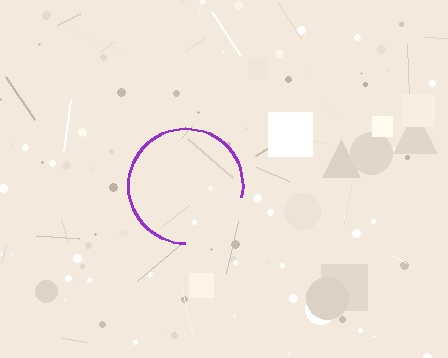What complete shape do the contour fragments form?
The contour fragments form a circle.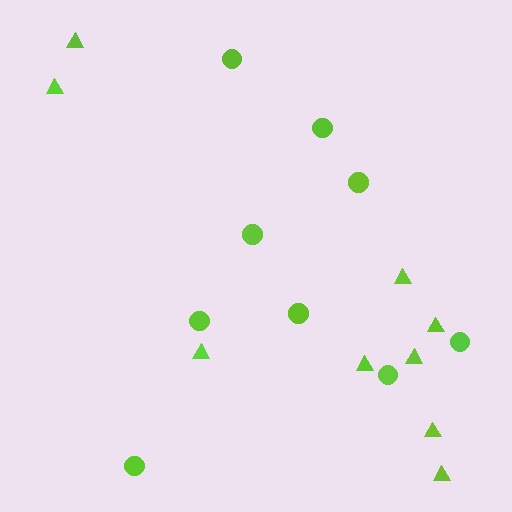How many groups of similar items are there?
There are 2 groups: one group of circles (9) and one group of triangles (9).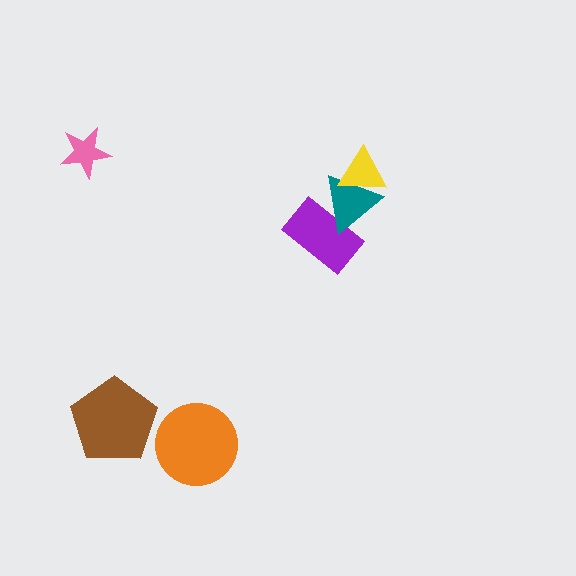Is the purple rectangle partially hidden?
Yes, it is partially covered by another shape.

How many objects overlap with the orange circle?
0 objects overlap with the orange circle.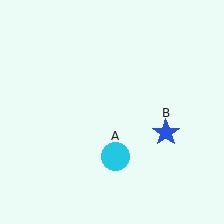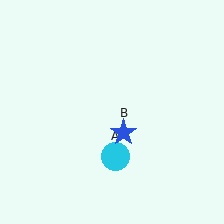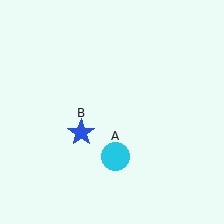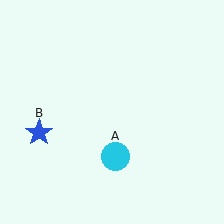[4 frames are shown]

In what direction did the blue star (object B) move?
The blue star (object B) moved left.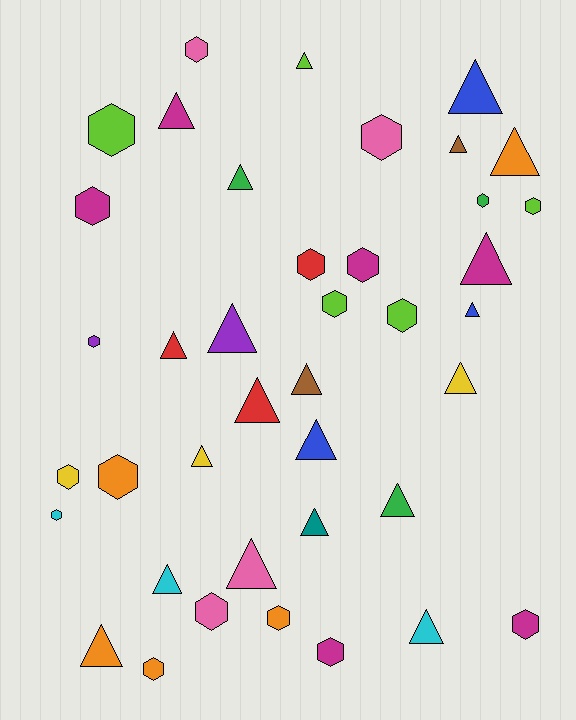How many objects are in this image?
There are 40 objects.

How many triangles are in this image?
There are 21 triangles.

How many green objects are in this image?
There are 3 green objects.